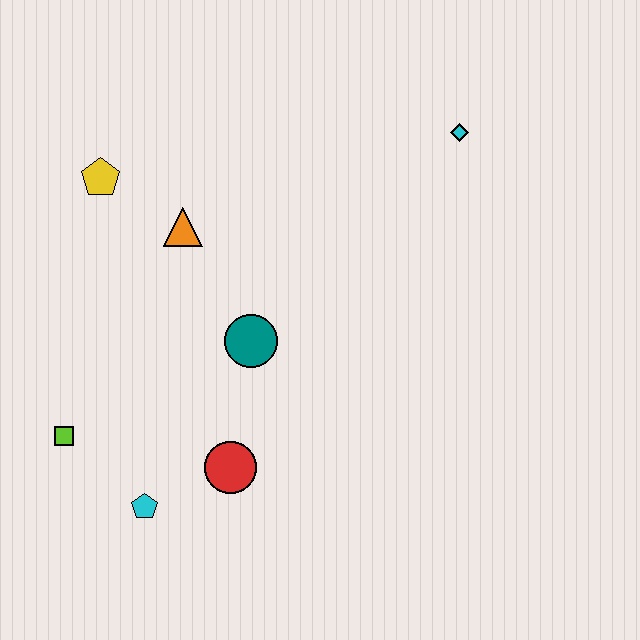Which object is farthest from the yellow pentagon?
The cyan diamond is farthest from the yellow pentagon.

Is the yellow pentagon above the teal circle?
Yes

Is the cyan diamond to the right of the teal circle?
Yes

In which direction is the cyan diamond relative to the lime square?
The cyan diamond is to the right of the lime square.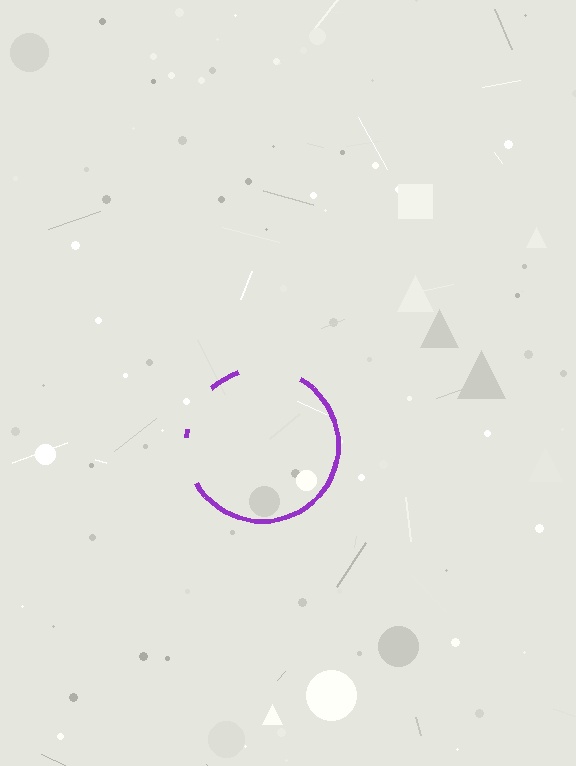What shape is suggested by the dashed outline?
The dashed outline suggests a circle.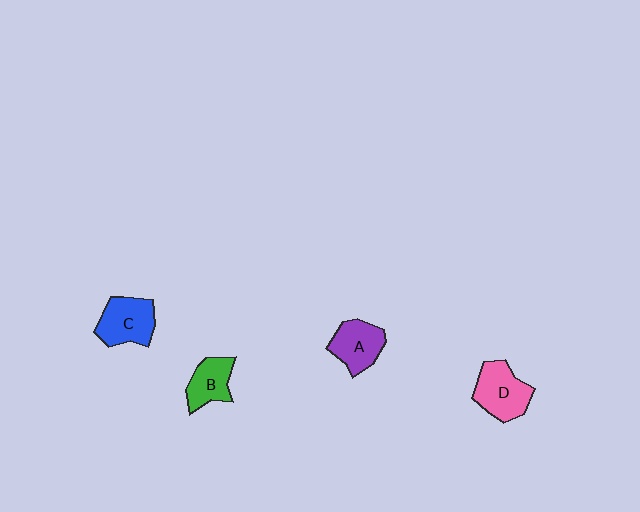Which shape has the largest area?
Shape D (pink).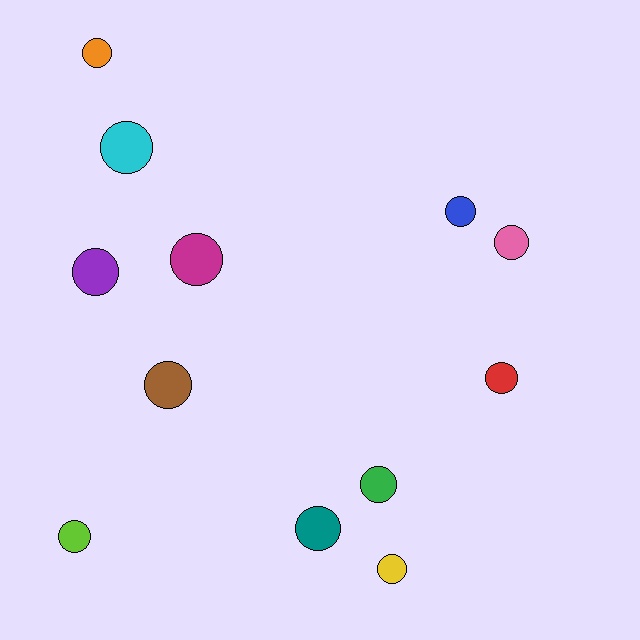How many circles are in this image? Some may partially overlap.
There are 12 circles.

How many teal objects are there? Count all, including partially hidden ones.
There is 1 teal object.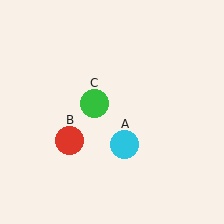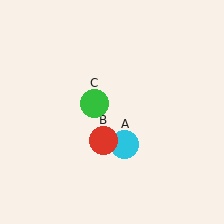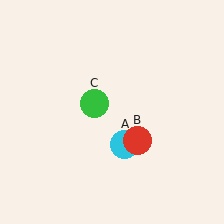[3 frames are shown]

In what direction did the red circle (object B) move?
The red circle (object B) moved right.